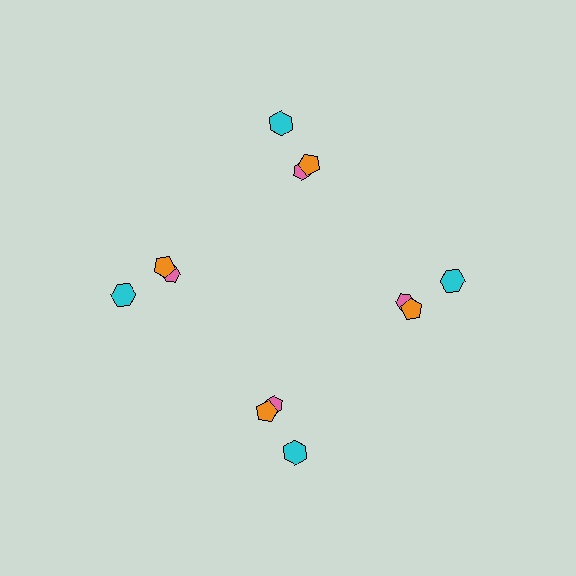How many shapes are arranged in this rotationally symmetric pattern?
There are 12 shapes, arranged in 4 groups of 3.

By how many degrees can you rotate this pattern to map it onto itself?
The pattern maps onto itself every 90 degrees of rotation.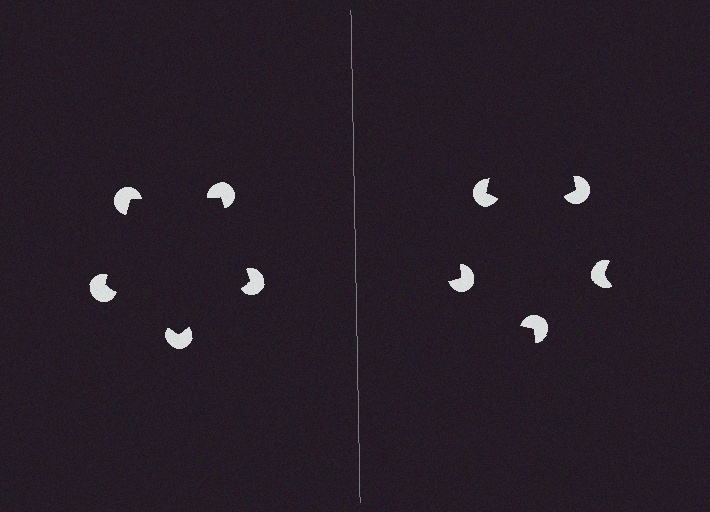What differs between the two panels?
The pac-man discs are positioned identically on both sides; only the wedge orientations differ. On the left they align to a pentagon; on the right they are misaligned.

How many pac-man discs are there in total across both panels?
10 — 5 on each side.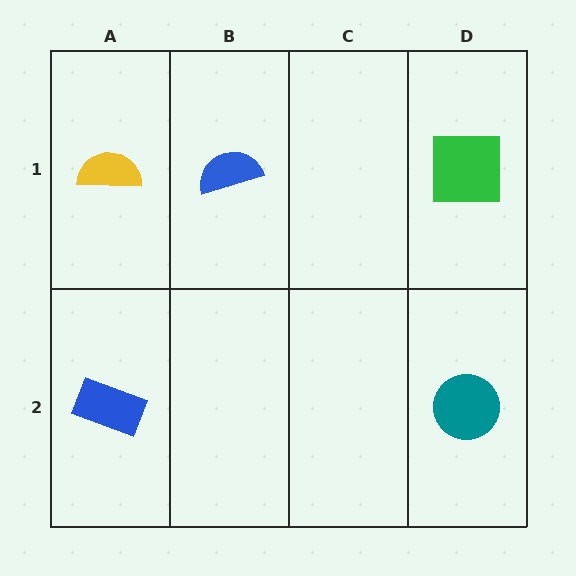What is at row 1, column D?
A green square.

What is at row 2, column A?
A blue rectangle.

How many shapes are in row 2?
2 shapes.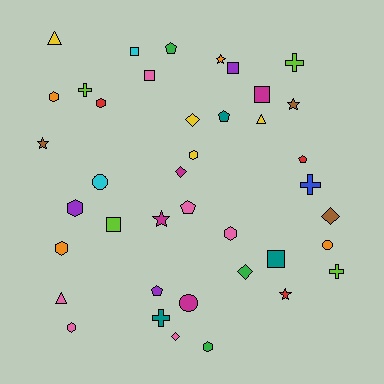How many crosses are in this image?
There are 5 crosses.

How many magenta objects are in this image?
There are 4 magenta objects.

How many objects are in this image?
There are 40 objects.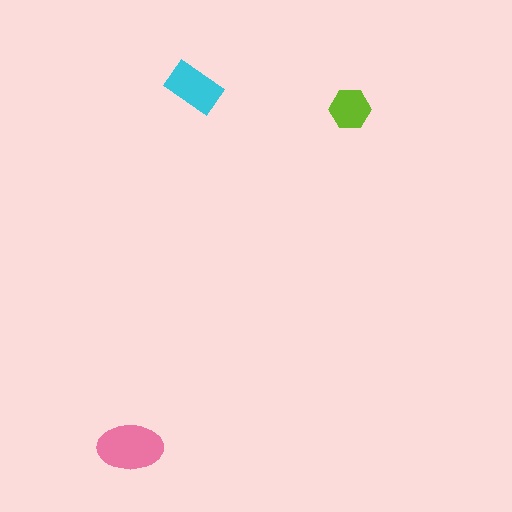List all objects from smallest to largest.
The lime hexagon, the cyan rectangle, the pink ellipse.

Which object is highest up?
The cyan rectangle is topmost.